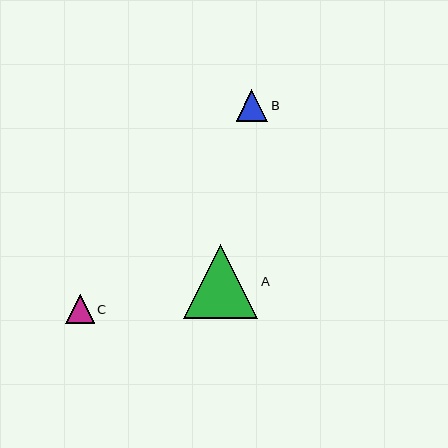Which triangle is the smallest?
Triangle C is the smallest with a size of approximately 29 pixels.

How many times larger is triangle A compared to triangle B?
Triangle A is approximately 2.4 times the size of triangle B.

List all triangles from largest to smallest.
From largest to smallest: A, B, C.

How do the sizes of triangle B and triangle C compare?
Triangle B and triangle C are approximately the same size.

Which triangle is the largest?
Triangle A is the largest with a size of approximately 74 pixels.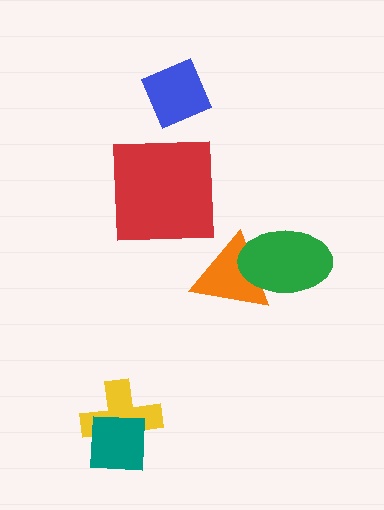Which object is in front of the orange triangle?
The green ellipse is in front of the orange triangle.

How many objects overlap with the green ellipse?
1 object overlaps with the green ellipse.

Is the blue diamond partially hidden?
No, no other shape covers it.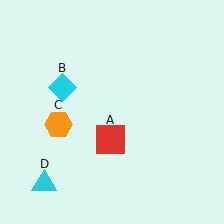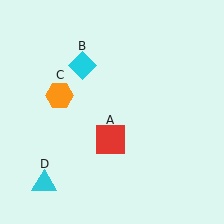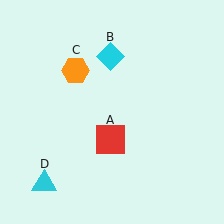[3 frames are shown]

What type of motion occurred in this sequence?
The cyan diamond (object B), orange hexagon (object C) rotated clockwise around the center of the scene.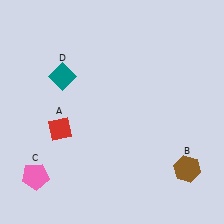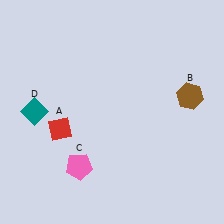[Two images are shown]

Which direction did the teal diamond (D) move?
The teal diamond (D) moved down.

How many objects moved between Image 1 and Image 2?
3 objects moved between the two images.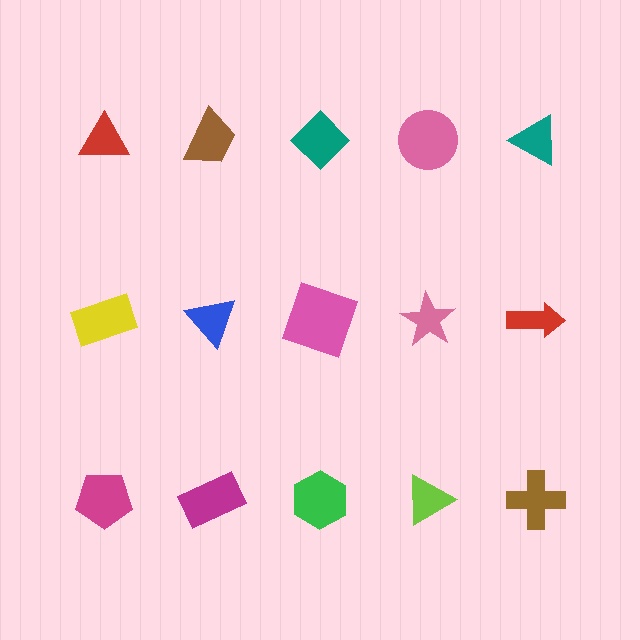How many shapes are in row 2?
5 shapes.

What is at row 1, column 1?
A red triangle.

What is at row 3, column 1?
A magenta pentagon.